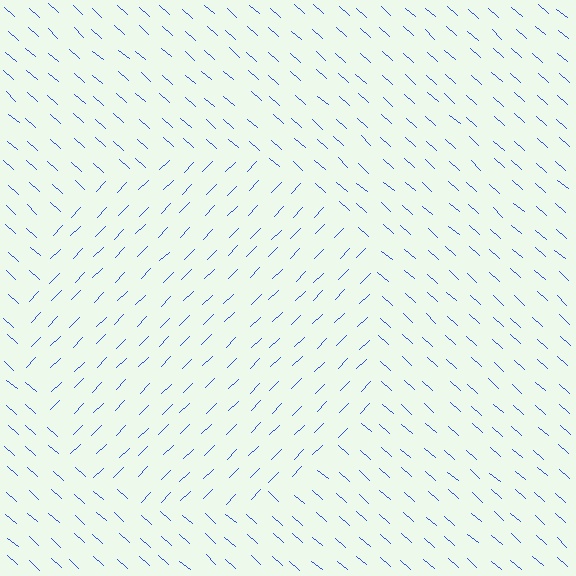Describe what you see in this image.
The image is filled with small blue line segments. A circle region in the image has lines oriented differently from the surrounding lines, creating a visible texture boundary.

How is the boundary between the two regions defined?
The boundary is defined purely by a change in line orientation (approximately 86 degrees difference). All lines are the same color and thickness.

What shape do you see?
I see a circle.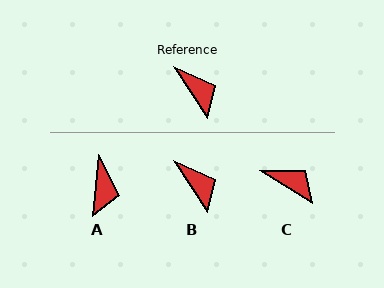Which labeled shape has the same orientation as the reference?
B.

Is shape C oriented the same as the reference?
No, it is off by about 25 degrees.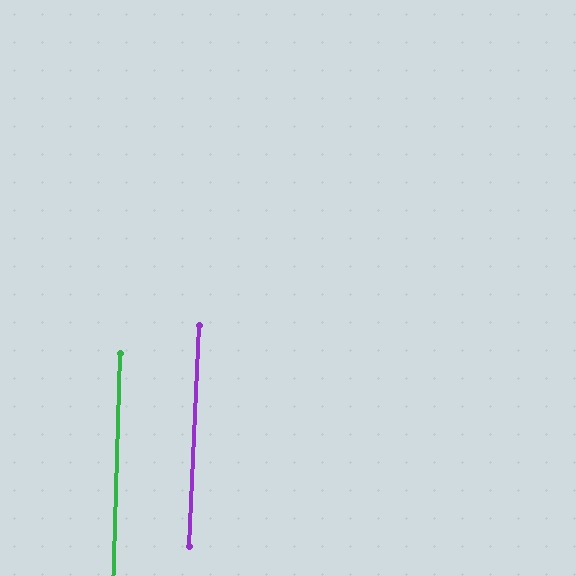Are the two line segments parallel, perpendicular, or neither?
Parallel — their directions differ by only 0.9°.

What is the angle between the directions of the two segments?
Approximately 1 degree.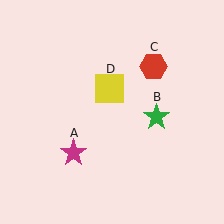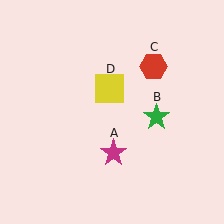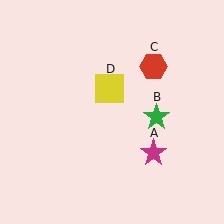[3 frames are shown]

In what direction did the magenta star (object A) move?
The magenta star (object A) moved right.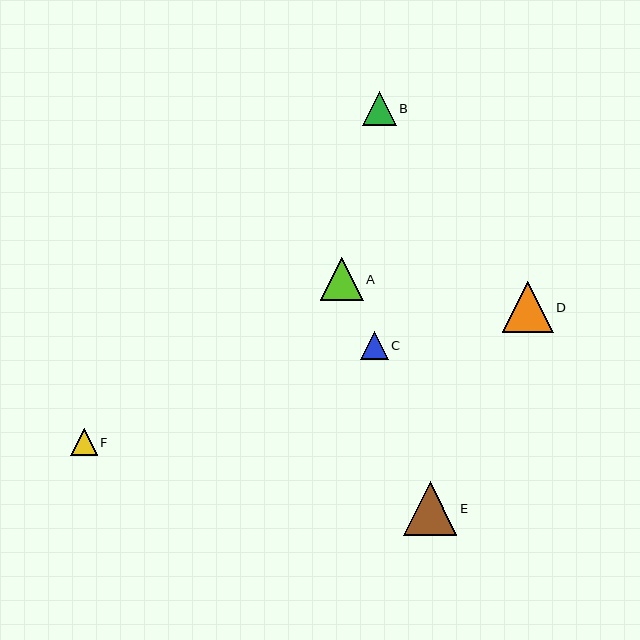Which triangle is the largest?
Triangle E is the largest with a size of approximately 53 pixels.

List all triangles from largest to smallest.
From largest to smallest: E, D, A, B, C, F.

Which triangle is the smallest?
Triangle F is the smallest with a size of approximately 26 pixels.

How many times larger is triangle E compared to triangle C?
Triangle E is approximately 1.9 times the size of triangle C.